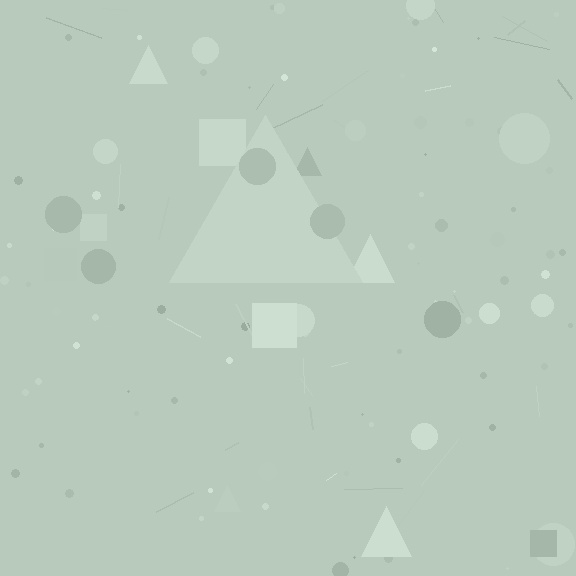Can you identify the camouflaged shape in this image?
The camouflaged shape is a triangle.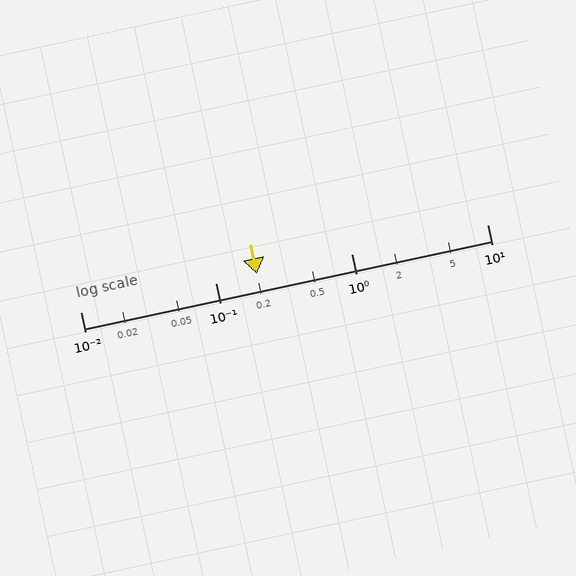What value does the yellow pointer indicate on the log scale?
The pointer indicates approximately 0.2.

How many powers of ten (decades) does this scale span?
The scale spans 3 decades, from 0.01 to 10.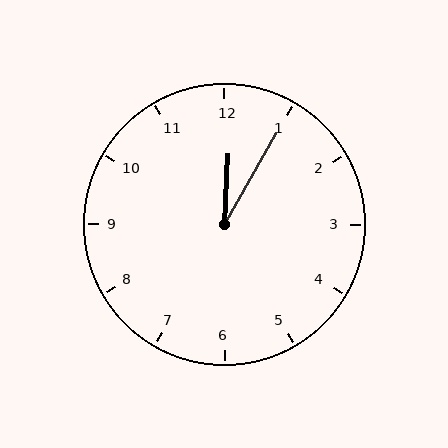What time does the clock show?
12:05.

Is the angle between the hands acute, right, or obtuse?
It is acute.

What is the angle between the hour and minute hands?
Approximately 28 degrees.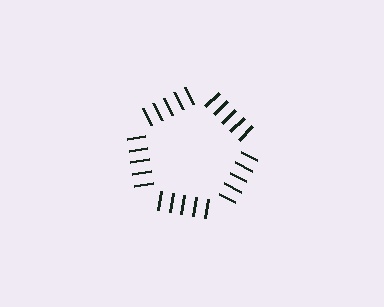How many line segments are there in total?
25 — 5 along each of the 5 edges.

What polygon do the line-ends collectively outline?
An illusory pentagon — the line segments terminate on its edges but no continuous stroke is drawn.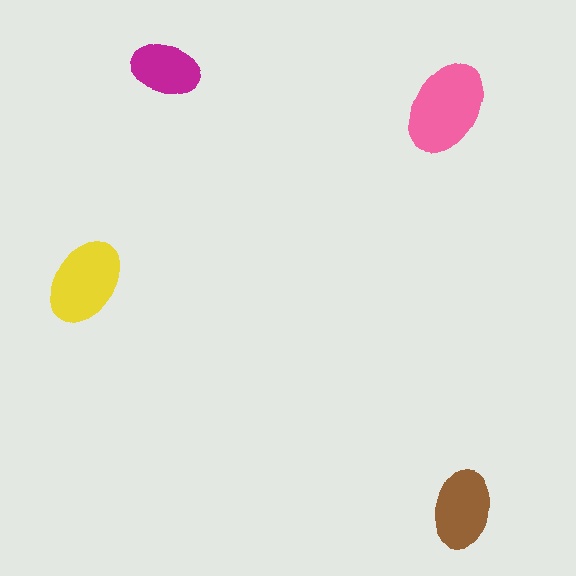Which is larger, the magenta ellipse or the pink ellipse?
The pink one.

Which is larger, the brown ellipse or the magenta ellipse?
The brown one.